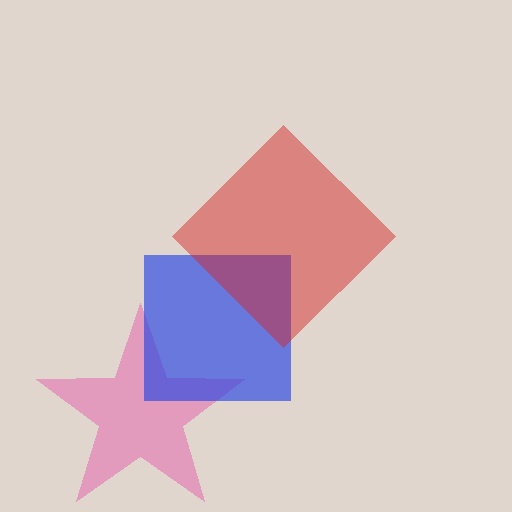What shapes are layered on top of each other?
The layered shapes are: a pink star, a blue square, a red diamond.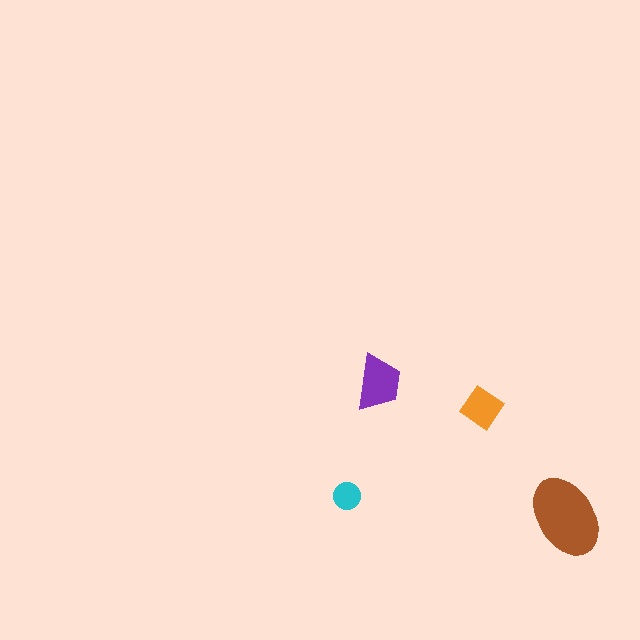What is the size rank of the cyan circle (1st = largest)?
4th.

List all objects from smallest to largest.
The cyan circle, the orange diamond, the purple trapezoid, the brown ellipse.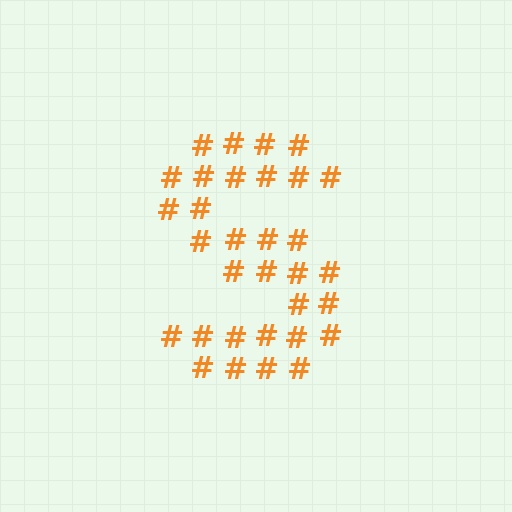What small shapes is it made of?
It is made of small hash symbols.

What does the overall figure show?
The overall figure shows the letter S.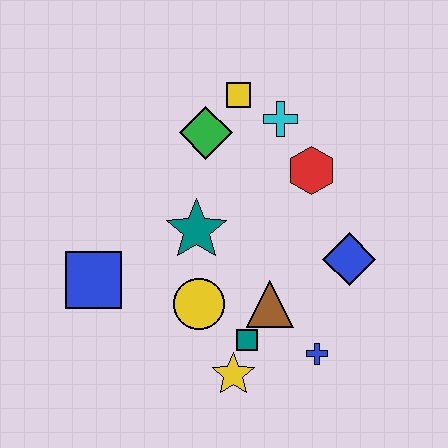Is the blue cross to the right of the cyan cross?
Yes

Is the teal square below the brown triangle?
Yes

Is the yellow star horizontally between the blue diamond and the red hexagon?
No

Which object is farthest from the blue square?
The blue diamond is farthest from the blue square.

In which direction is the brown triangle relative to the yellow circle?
The brown triangle is to the right of the yellow circle.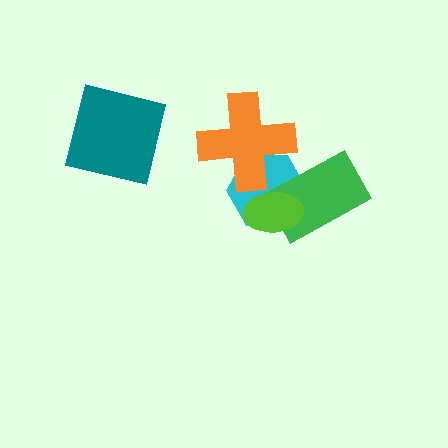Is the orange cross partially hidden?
No, no other shape covers it.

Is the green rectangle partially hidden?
Yes, it is partially covered by another shape.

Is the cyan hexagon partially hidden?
Yes, it is partially covered by another shape.